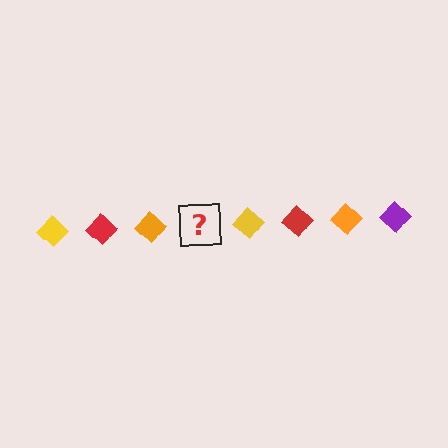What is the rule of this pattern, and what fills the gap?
The rule is that the pattern cycles through yellow, red, orange, purple diamonds. The gap should be filled with a purple diamond.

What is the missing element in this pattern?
The missing element is a purple diamond.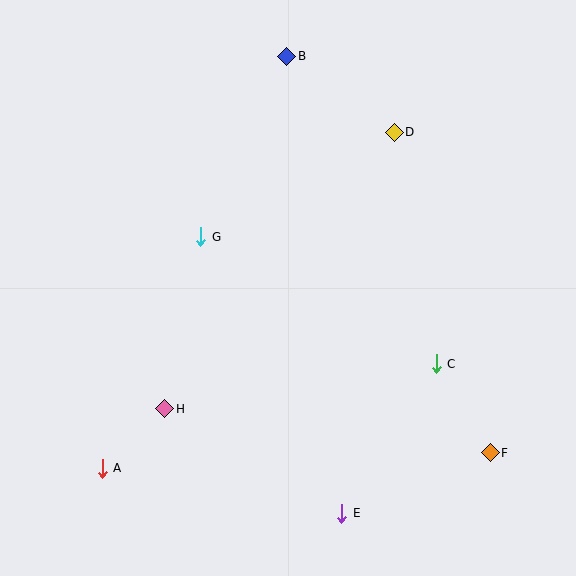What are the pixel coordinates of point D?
Point D is at (394, 132).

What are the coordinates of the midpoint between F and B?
The midpoint between F and B is at (389, 255).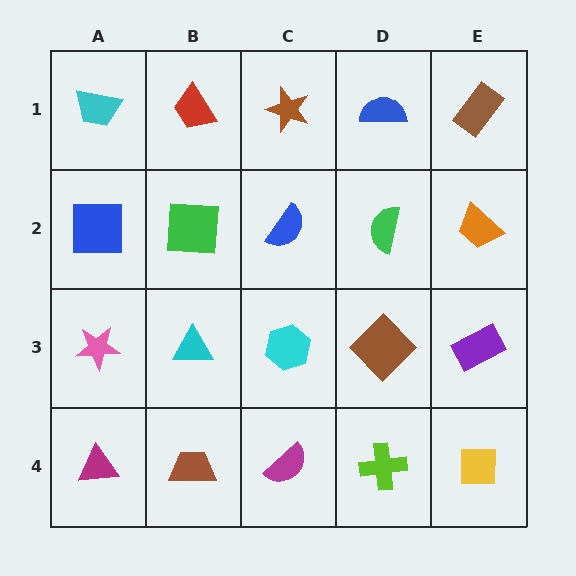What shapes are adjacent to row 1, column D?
A green semicircle (row 2, column D), a brown star (row 1, column C), a brown rectangle (row 1, column E).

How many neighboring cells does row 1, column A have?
2.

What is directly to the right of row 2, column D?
An orange trapezoid.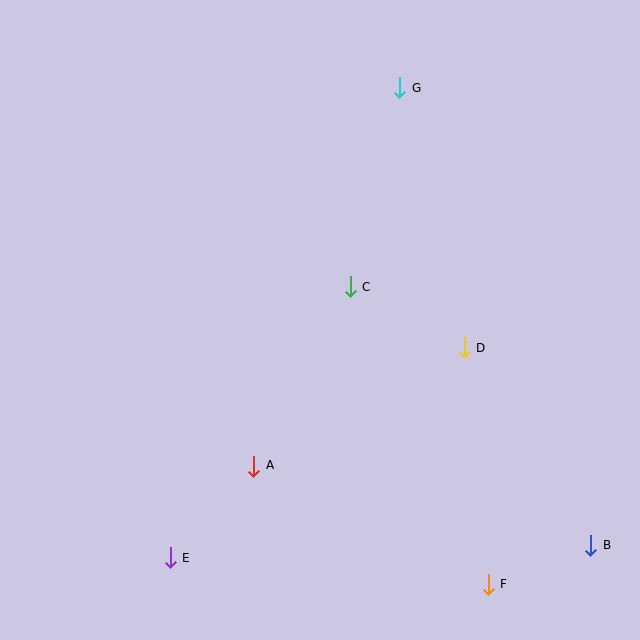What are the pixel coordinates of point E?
Point E is at (170, 558).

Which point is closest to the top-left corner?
Point G is closest to the top-left corner.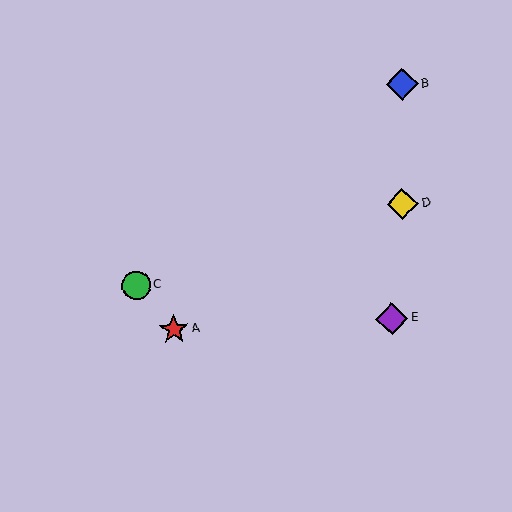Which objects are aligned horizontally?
Objects A, E are aligned horizontally.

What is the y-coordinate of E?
Object E is at y≈319.